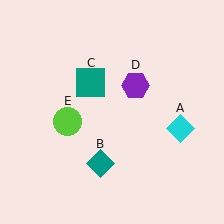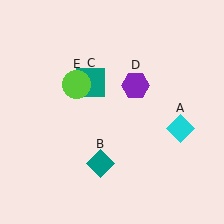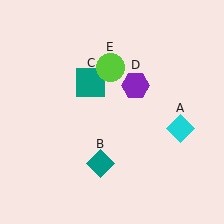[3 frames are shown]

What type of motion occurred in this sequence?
The lime circle (object E) rotated clockwise around the center of the scene.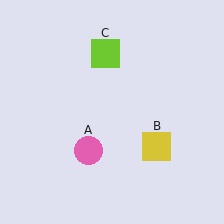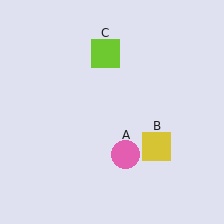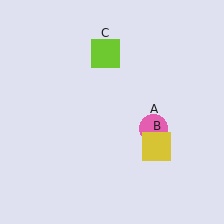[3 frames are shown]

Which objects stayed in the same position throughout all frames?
Yellow square (object B) and lime square (object C) remained stationary.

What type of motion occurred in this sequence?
The pink circle (object A) rotated counterclockwise around the center of the scene.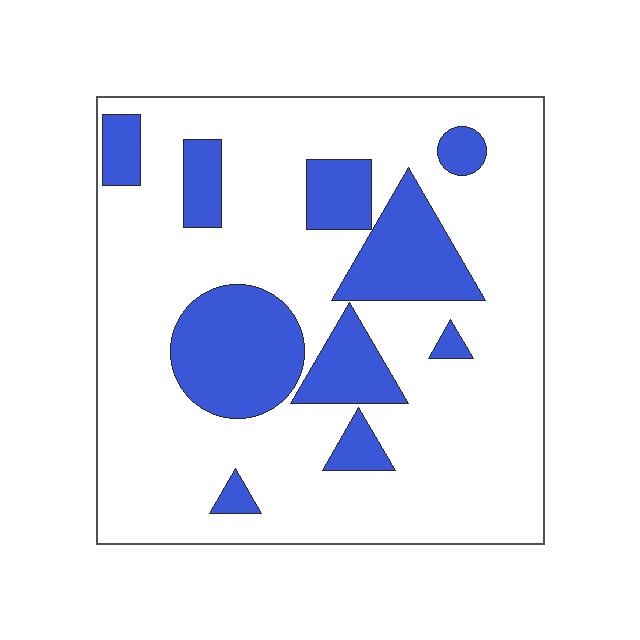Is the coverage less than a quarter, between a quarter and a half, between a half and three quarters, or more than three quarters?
Less than a quarter.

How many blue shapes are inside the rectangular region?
10.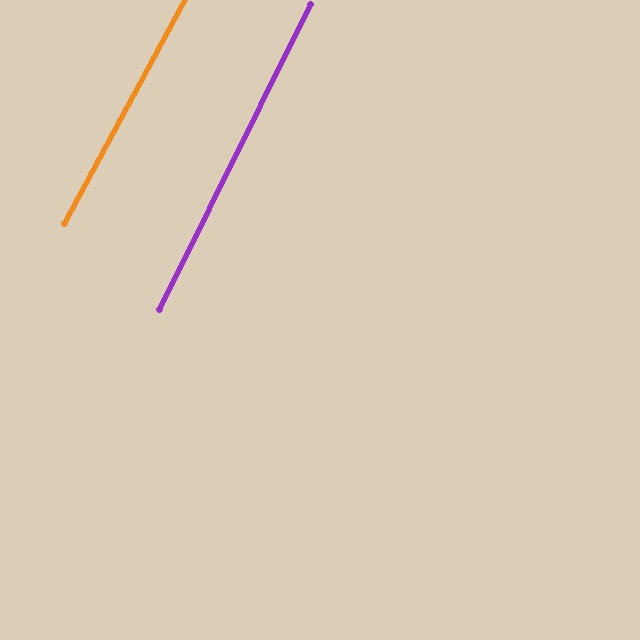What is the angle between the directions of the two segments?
Approximately 2 degrees.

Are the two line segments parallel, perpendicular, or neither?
Parallel — their directions differ by only 1.9°.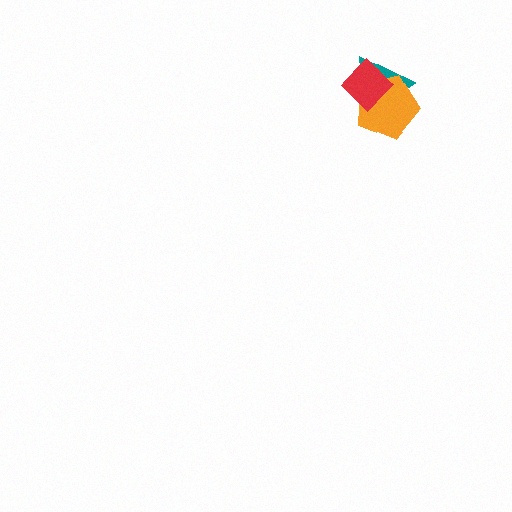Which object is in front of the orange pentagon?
The red diamond is in front of the orange pentagon.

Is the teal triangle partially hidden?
Yes, it is partially covered by another shape.